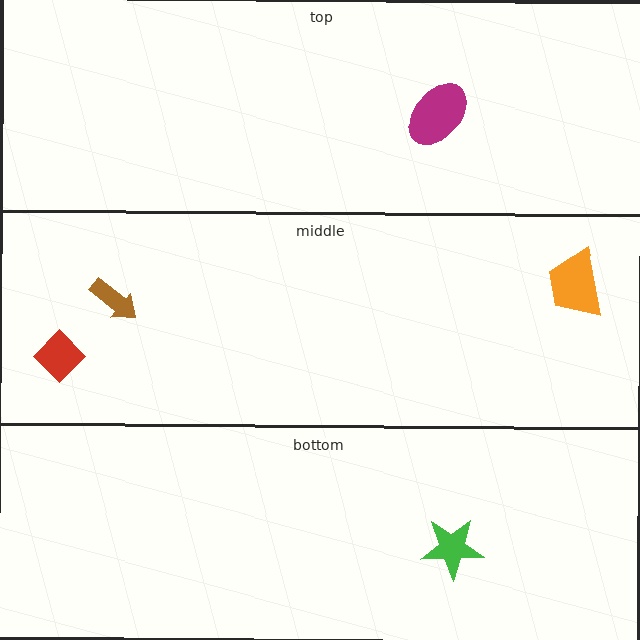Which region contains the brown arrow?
The middle region.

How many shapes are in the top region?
1.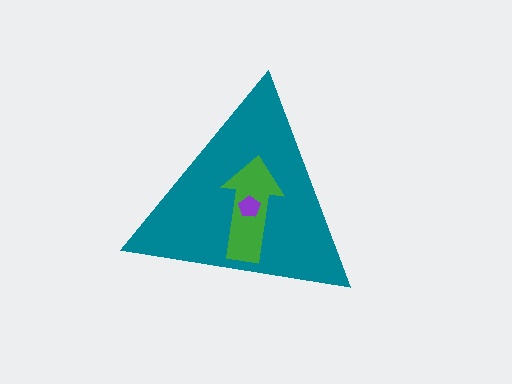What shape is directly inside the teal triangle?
The green arrow.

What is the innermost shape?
The purple pentagon.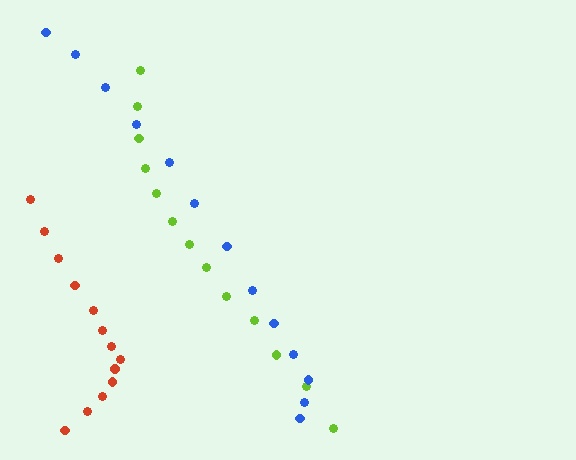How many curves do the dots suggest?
There are 3 distinct paths.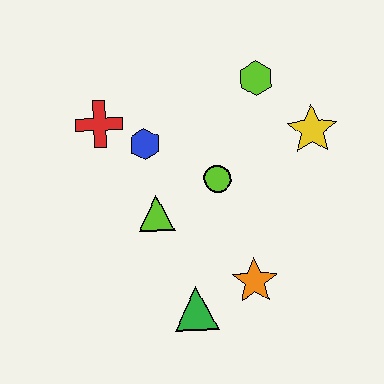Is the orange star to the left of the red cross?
No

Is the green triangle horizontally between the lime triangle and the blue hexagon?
No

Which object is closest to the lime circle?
The lime triangle is closest to the lime circle.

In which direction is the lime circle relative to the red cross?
The lime circle is to the right of the red cross.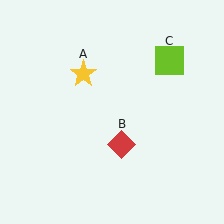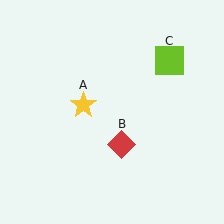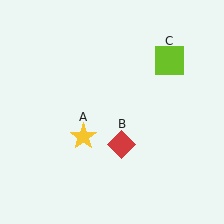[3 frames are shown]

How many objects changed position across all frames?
1 object changed position: yellow star (object A).